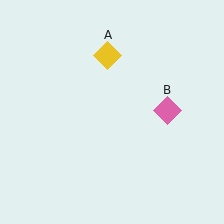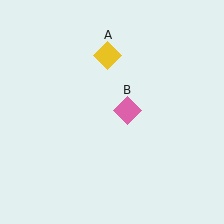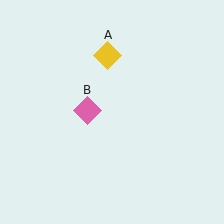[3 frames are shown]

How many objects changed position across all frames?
1 object changed position: pink diamond (object B).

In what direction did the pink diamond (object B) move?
The pink diamond (object B) moved left.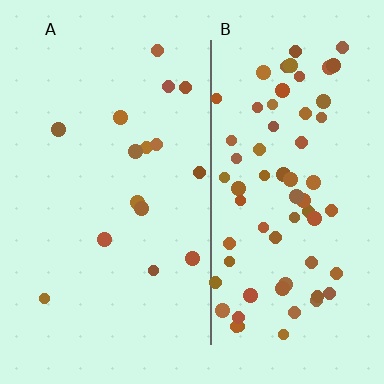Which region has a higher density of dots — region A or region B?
B (the right).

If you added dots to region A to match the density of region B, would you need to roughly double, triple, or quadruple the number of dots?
Approximately quadruple.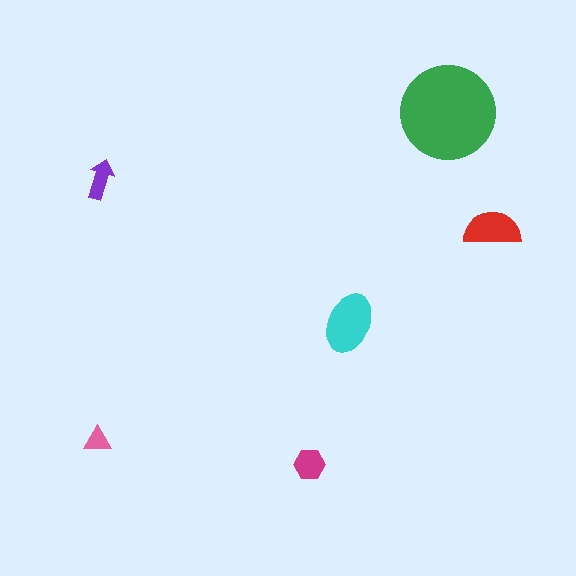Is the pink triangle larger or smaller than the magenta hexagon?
Smaller.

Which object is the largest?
The green circle.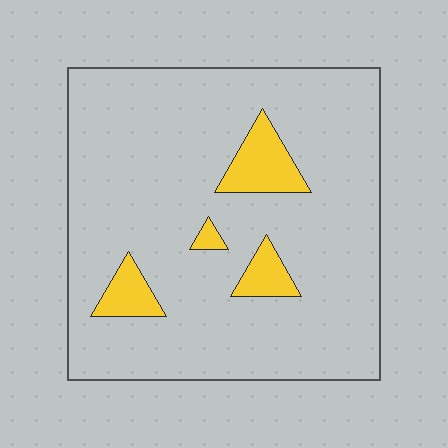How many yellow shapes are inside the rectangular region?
4.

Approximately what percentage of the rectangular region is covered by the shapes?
Approximately 10%.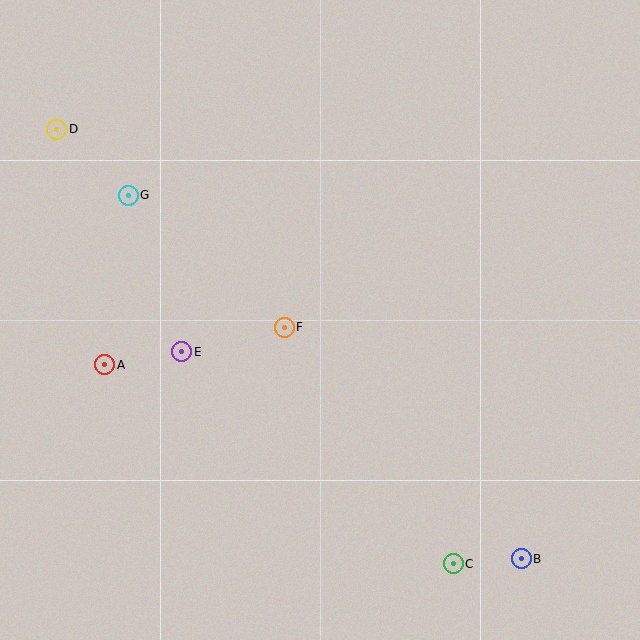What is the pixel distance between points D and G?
The distance between D and G is 97 pixels.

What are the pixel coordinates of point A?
Point A is at (105, 365).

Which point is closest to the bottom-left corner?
Point A is closest to the bottom-left corner.